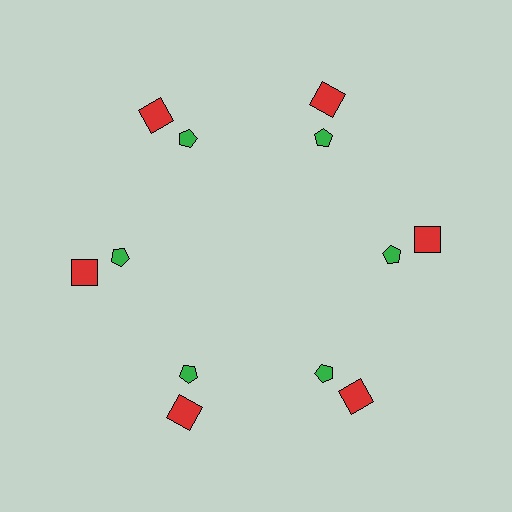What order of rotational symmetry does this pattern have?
This pattern has 6-fold rotational symmetry.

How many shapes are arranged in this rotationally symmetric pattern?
There are 12 shapes, arranged in 6 groups of 2.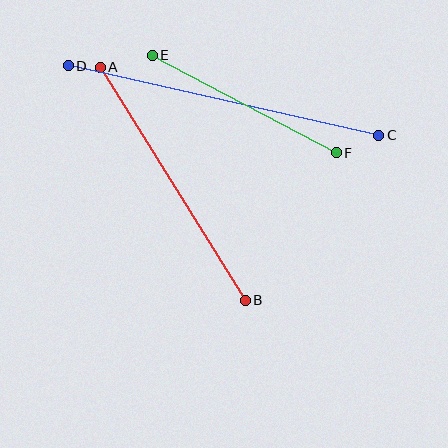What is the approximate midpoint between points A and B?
The midpoint is at approximately (173, 184) pixels.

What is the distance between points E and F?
The distance is approximately 208 pixels.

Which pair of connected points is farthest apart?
Points C and D are farthest apart.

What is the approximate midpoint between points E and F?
The midpoint is at approximately (244, 104) pixels.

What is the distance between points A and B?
The distance is approximately 274 pixels.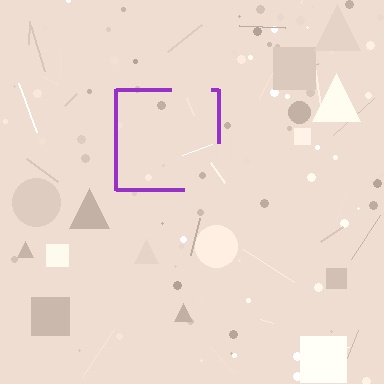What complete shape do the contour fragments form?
The contour fragments form a square.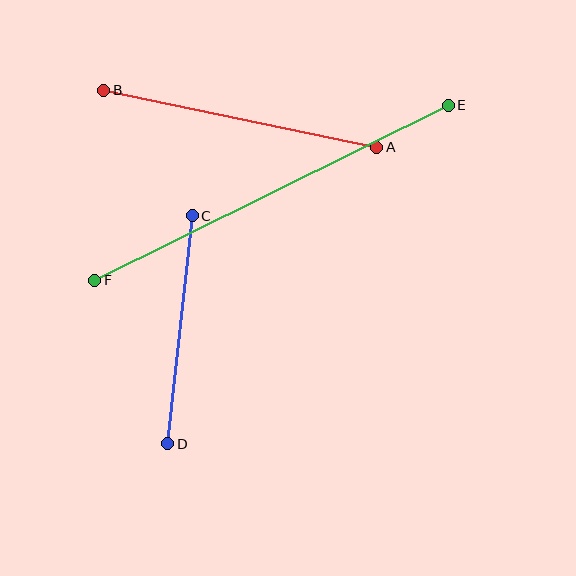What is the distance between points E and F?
The distance is approximately 394 pixels.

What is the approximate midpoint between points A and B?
The midpoint is at approximately (240, 119) pixels.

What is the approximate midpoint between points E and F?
The midpoint is at approximately (271, 193) pixels.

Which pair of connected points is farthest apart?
Points E and F are farthest apart.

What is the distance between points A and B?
The distance is approximately 279 pixels.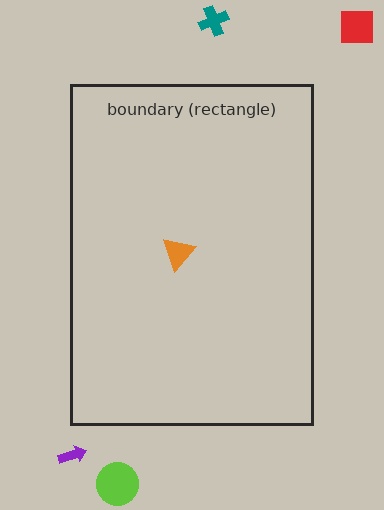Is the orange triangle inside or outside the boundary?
Inside.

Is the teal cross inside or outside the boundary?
Outside.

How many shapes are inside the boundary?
1 inside, 4 outside.